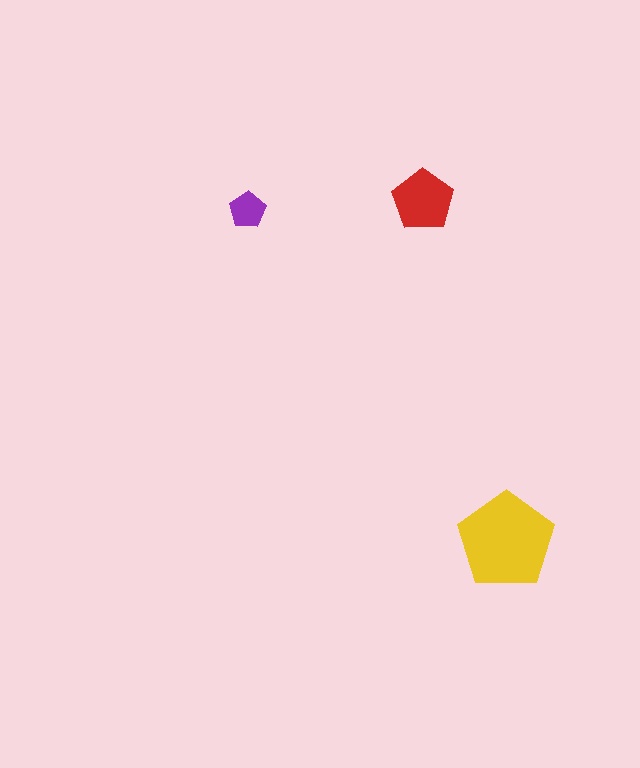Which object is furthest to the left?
The purple pentagon is leftmost.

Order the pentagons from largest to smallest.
the yellow one, the red one, the purple one.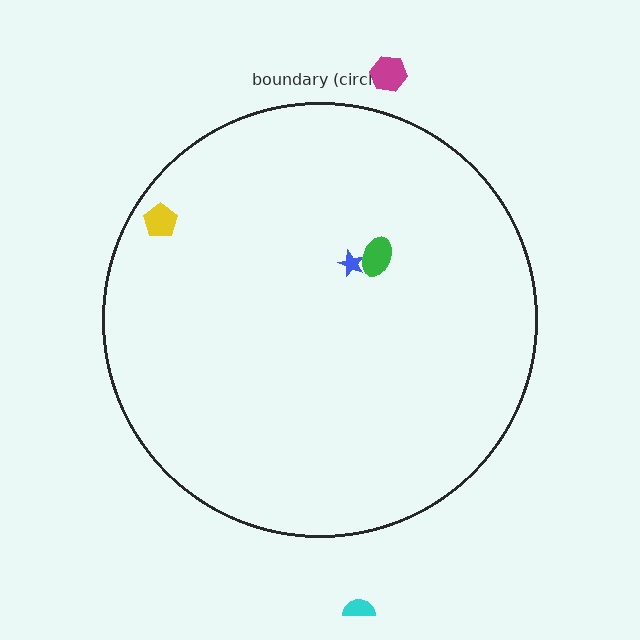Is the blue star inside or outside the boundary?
Inside.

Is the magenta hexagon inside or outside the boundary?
Outside.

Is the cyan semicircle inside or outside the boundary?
Outside.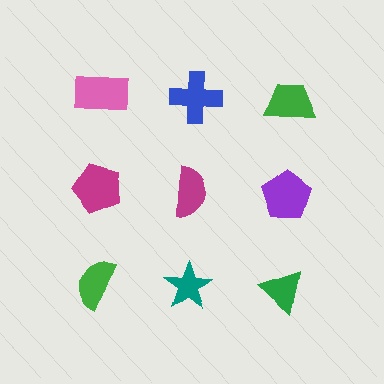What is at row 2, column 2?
A magenta semicircle.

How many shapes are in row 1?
3 shapes.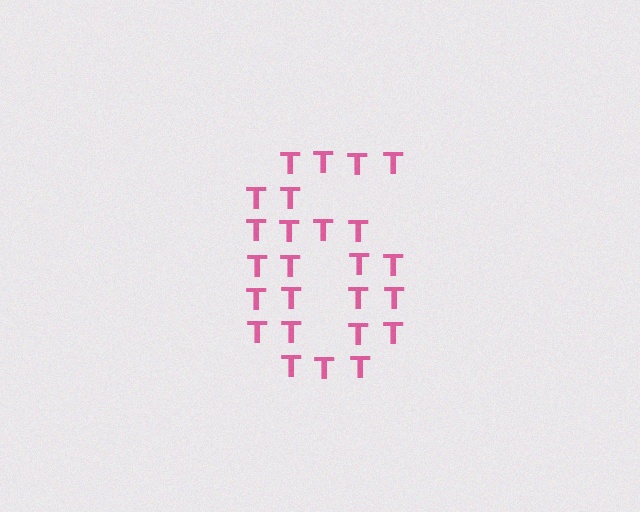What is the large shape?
The large shape is the digit 6.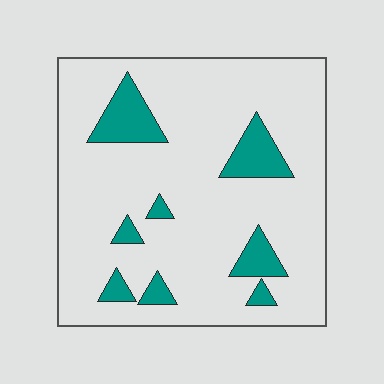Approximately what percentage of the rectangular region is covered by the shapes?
Approximately 15%.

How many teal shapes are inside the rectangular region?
8.